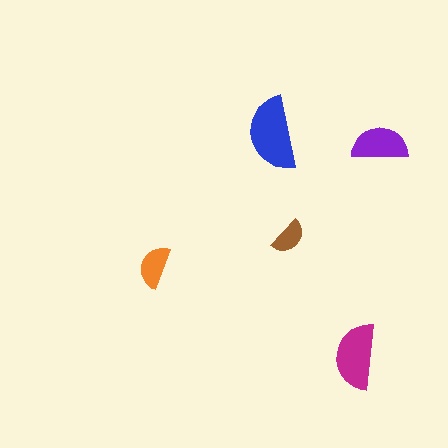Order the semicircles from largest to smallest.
the blue one, the magenta one, the purple one, the orange one, the brown one.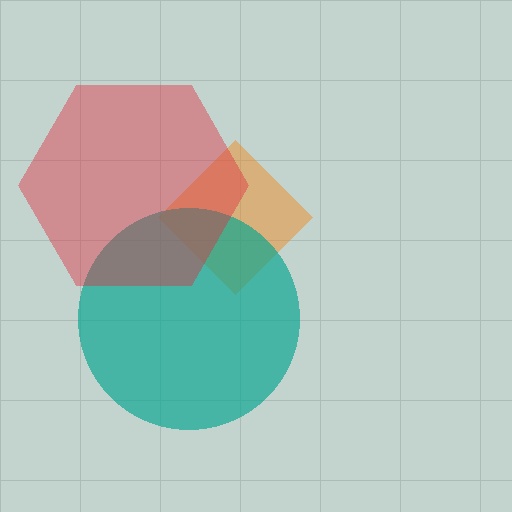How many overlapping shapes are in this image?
There are 3 overlapping shapes in the image.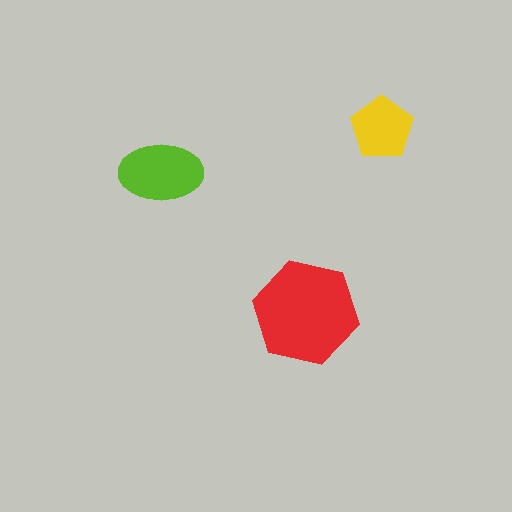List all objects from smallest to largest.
The yellow pentagon, the lime ellipse, the red hexagon.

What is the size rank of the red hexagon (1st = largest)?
1st.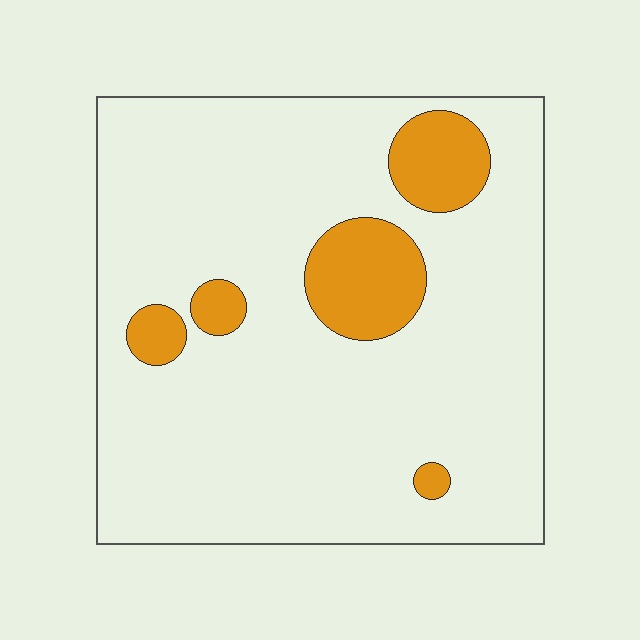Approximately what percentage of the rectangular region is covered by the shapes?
Approximately 15%.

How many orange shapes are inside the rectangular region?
5.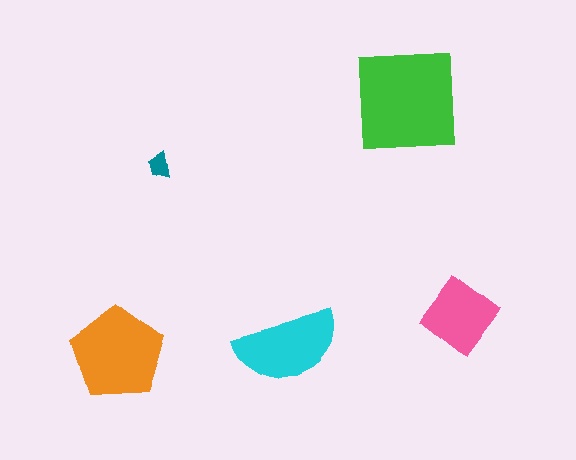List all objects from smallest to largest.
The teal trapezoid, the pink diamond, the cyan semicircle, the orange pentagon, the green square.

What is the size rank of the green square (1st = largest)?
1st.